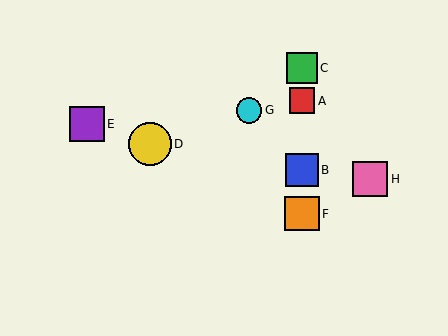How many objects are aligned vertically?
4 objects (A, B, C, F) are aligned vertically.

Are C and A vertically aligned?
Yes, both are at x≈302.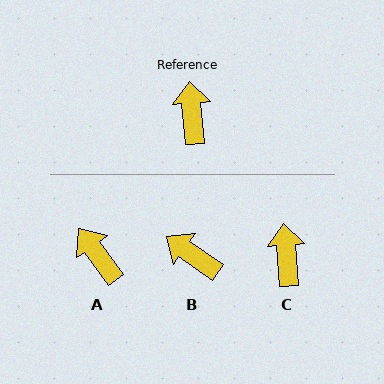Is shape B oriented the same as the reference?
No, it is off by about 50 degrees.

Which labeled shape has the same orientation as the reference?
C.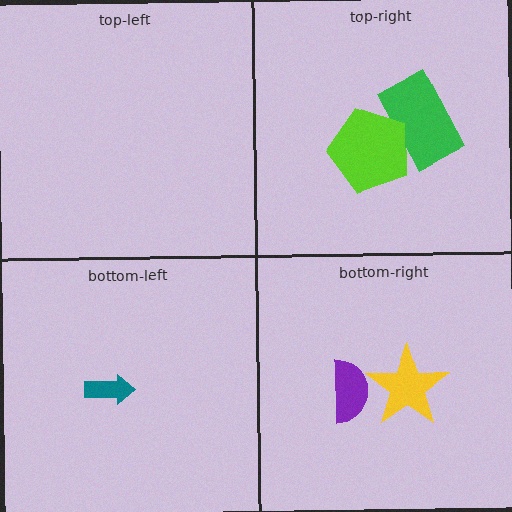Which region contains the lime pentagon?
The top-right region.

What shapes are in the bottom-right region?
The yellow star, the purple semicircle.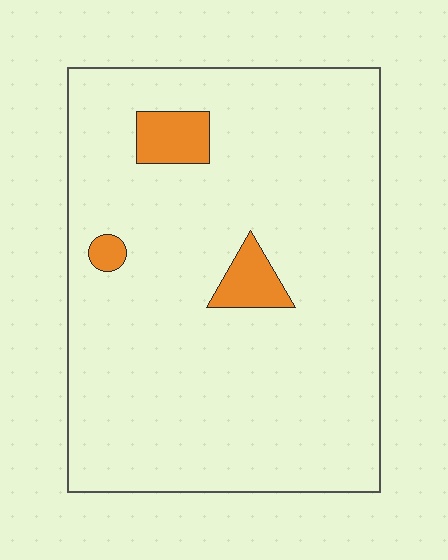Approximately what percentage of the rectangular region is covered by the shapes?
Approximately 5%.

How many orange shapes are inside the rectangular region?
3.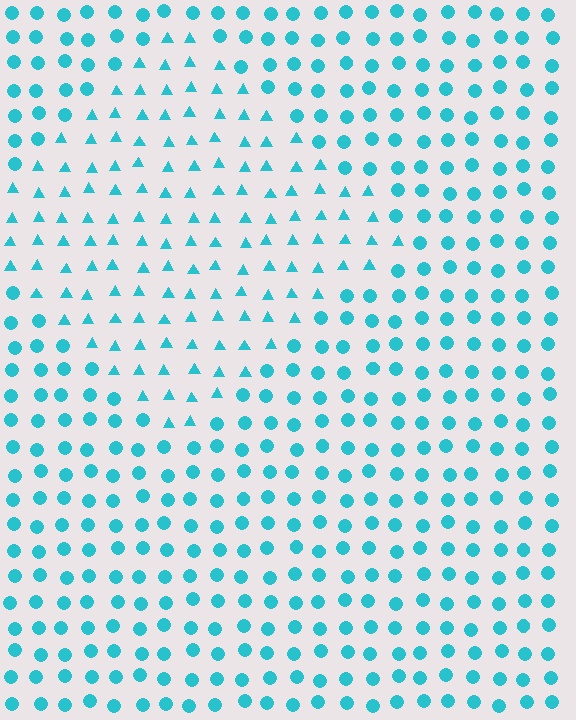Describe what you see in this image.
The image is filled with small cyan elements arranged in a uniform grid. A diamond-shaped region contains triangles, while the surrounding area contains circles. The boundary is defined purely by the change in element shape.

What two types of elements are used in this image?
The image uses triangles inside the diamond region and circles outside it.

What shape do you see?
I see a diamond.